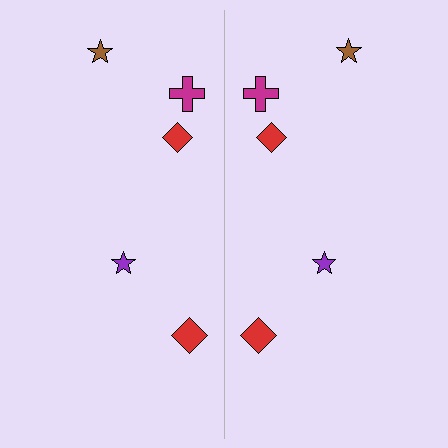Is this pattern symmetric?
Yes, this pattern has bilateral (reflection) symmetry.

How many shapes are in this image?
There are 10 shapes in this image.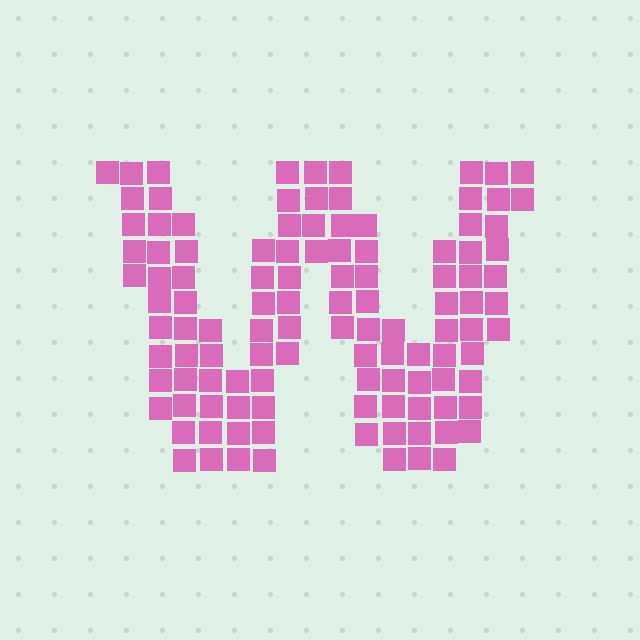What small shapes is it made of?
It is made of small squares.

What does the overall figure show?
The overall figure shows the letter W.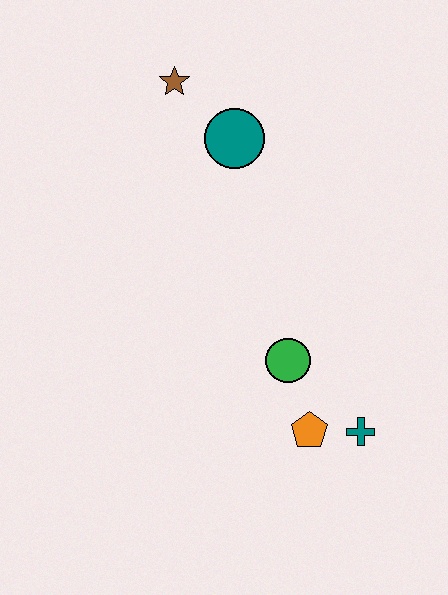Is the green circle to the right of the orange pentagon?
No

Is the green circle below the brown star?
Yes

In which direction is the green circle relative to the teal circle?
The green circle is below the teal circle.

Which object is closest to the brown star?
The teal circle is closest to the brown star.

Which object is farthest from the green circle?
The brown star is farthest from the green circle.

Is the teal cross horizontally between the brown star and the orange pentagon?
No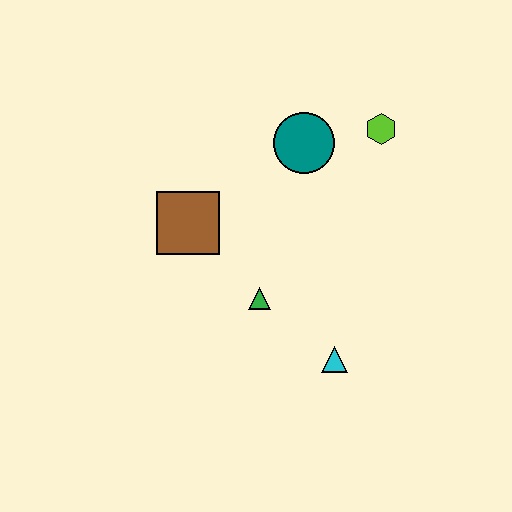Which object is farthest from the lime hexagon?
The cyan triangle is farthest from the lime hexagon.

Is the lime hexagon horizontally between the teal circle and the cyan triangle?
No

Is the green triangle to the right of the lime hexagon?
No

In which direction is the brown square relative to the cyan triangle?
The brown square is to the left of the cyan triangle.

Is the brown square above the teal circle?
No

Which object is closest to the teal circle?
The lime hexagon is closest to the teal circle.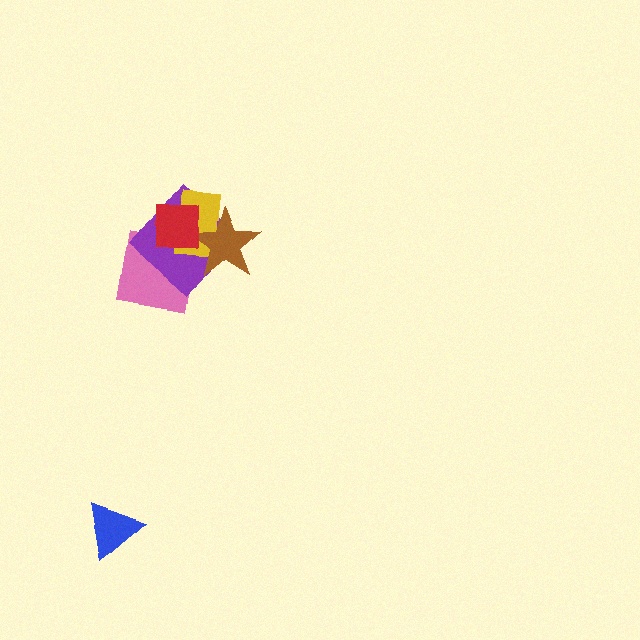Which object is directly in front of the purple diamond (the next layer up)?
The yellow rectangle is directly in front of the purple diamond.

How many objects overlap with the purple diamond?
4 objects overlap with the purple diamond.